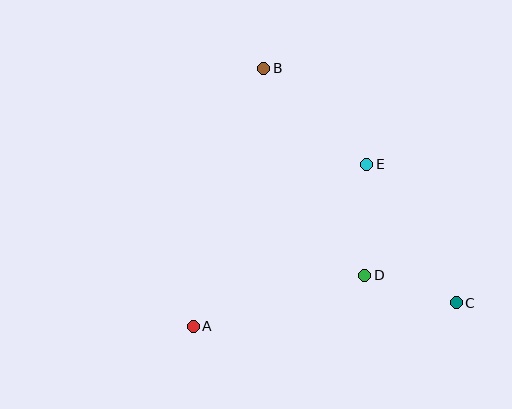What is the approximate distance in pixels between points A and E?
The distance between A and E is approximately 238 pixels.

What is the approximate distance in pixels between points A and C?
The distance between A and C is approximately 264 pixels.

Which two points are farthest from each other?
Points B and C are farthest from each other.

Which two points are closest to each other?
Points C and D are closest to each other.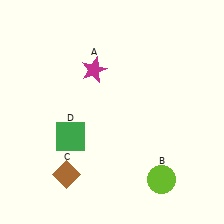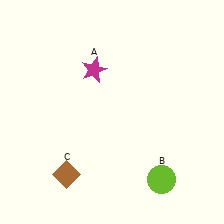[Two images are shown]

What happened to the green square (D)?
The green square (D) was removed in Image 2. It was in the bottom-left area of Image 1.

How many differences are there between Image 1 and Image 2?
There is 1 difference between the two images.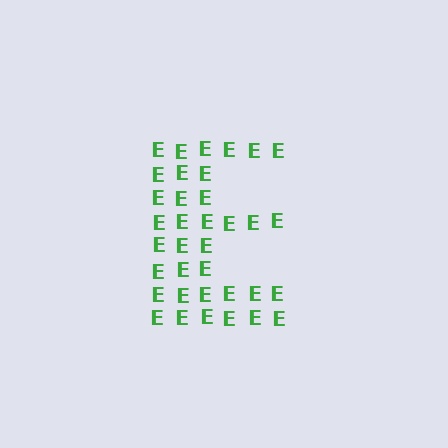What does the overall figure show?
The overall figure shows the letter E.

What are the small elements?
The small elements are letter E's.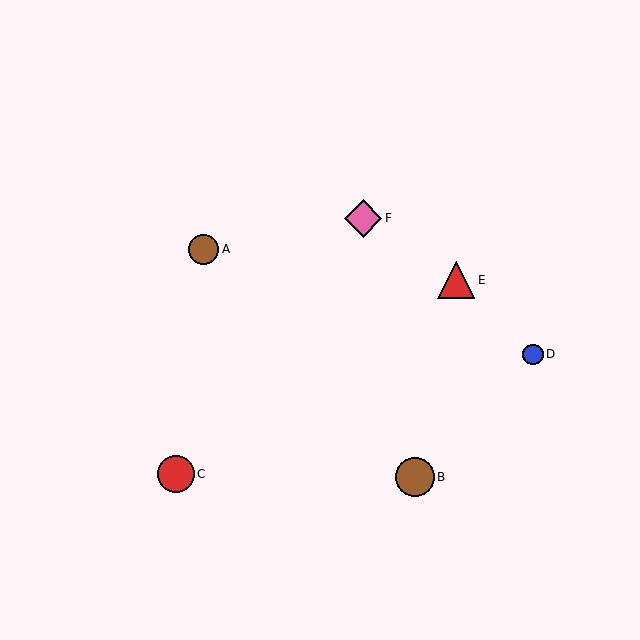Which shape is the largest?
The brown circle (labeled B) is the largest.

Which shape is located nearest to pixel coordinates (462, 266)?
The red triangle (labeled E) at (456, 280) is nearest to that location.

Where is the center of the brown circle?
The center of the brown circle is at (204, 249).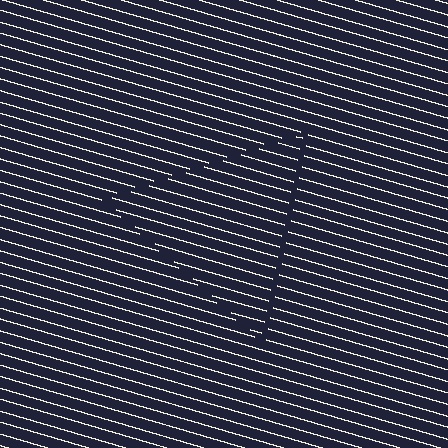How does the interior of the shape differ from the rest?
The interior of the shape contains the same grating, shifted by half a period — the contour is defined by the phase discontinuity where line-ends from the inner and outer gratings abut.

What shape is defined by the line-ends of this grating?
An illusory triangle. The interior of the shape contains the same grating, shifted by half a period — the contour is defined by the phase discontinuity where line-ends from the inner and outer gratings abut.